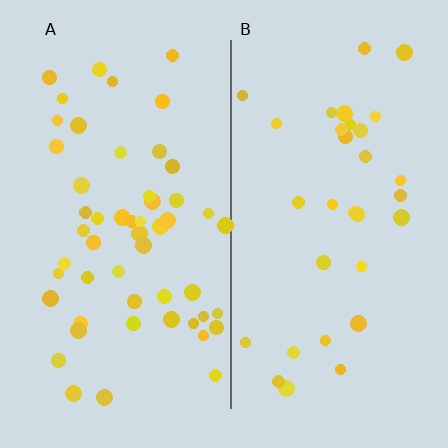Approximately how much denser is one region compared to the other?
Approximately 1.7× — region A over region B.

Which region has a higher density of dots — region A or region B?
A (the left).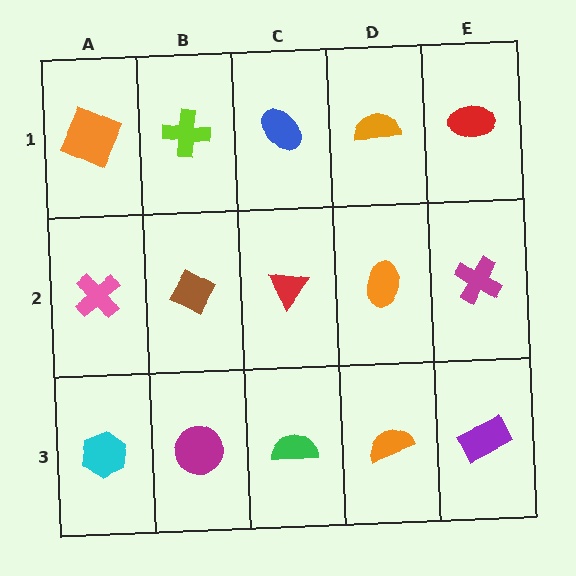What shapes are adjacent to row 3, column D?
An orange ellipse (row 2, column D), a green semicircle (row 3, column C), a purple rectangle (row 3, column E).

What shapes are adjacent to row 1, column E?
A magenta cross (row 2, column E), an orange semicircle (row 1, column D).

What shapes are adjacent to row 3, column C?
A red triangle (row 2, column C), a magenta circle (row 3, column B), an orange semicircle (row 3, column D).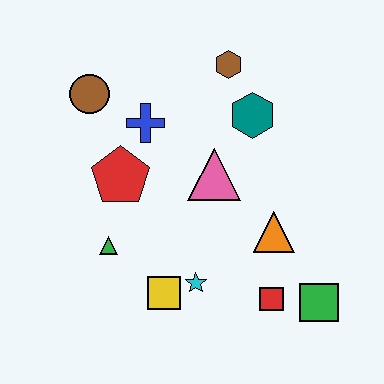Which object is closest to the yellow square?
The cyan star is closest to the yellow square.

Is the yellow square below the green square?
No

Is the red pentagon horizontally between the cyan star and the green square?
No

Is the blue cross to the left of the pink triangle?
Yes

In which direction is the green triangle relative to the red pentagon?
The green triangle is below the red pentagon.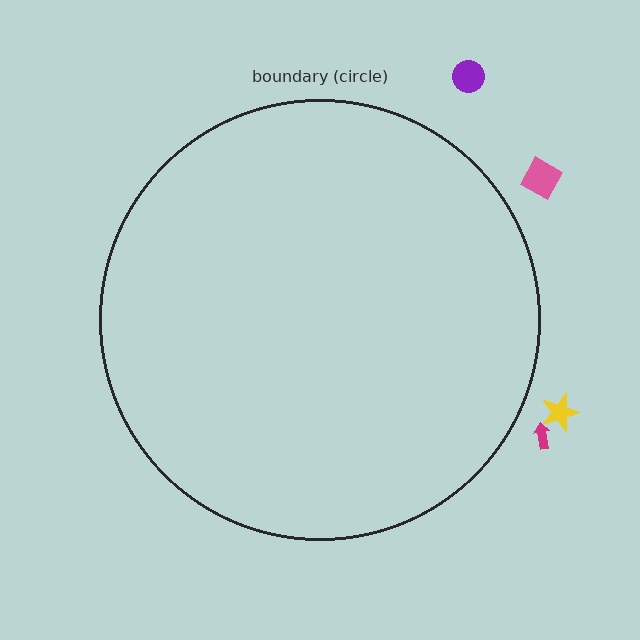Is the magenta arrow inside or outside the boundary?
Outside.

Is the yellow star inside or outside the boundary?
Outside.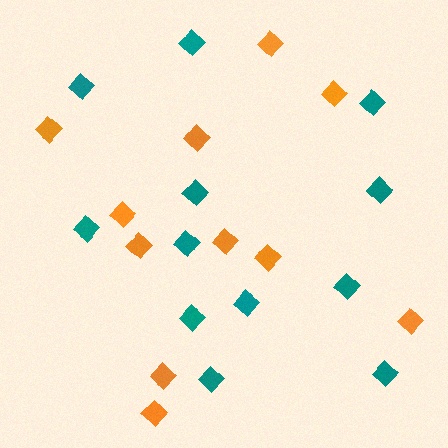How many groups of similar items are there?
There are 2 groups: one group of orange diamonds (11) and one group of teal diamonds (12).